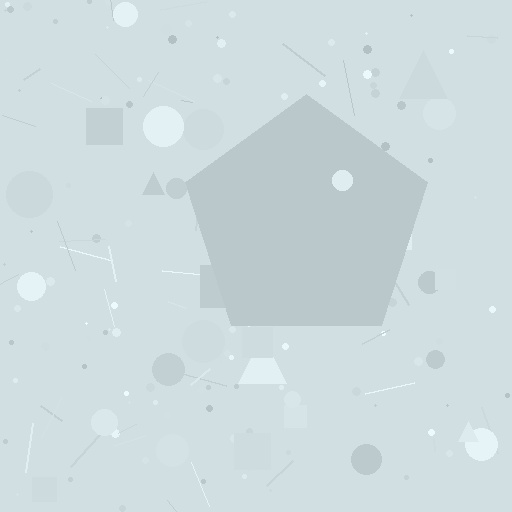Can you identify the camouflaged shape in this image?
The camouflaged shape is a pentagon.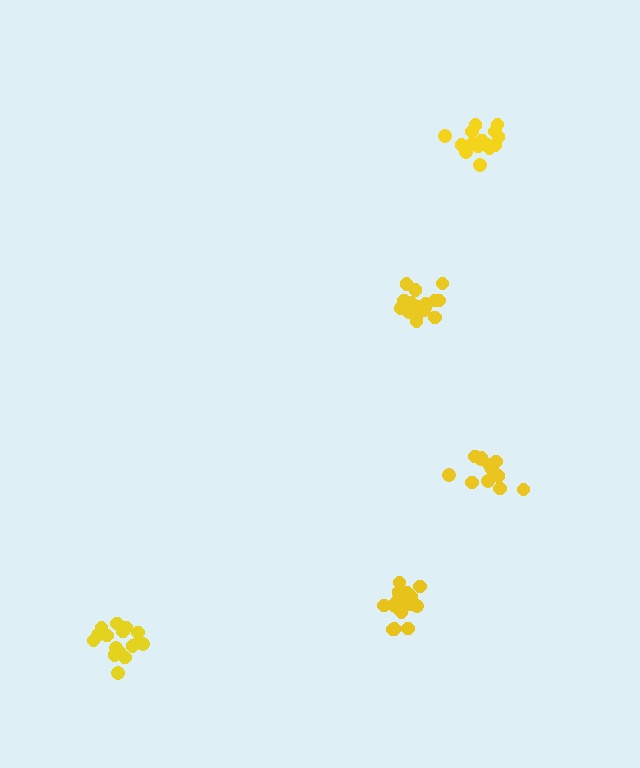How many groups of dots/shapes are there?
There are 5 groups.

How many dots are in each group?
Group 1: 18 dots, Group 2: 13 dots, Group 3: 16 dots, Group 4: 17 dots, Group 5: 18 dots (82 total).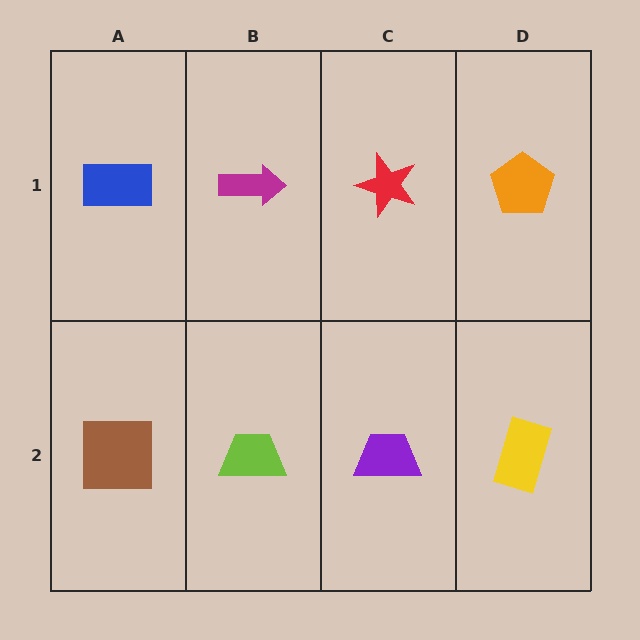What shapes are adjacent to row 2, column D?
An orange pentagon (row 1, column D), a purple trapezoid (row 2, column C).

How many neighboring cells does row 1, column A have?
2.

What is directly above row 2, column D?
An orange pentagon.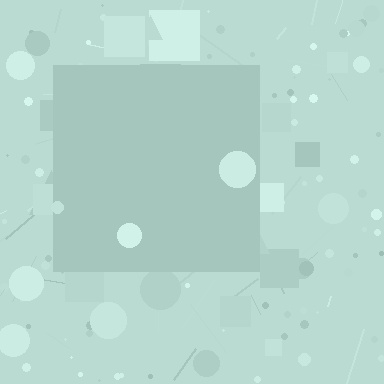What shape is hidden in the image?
A square is hidden in the image.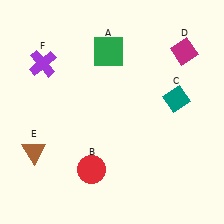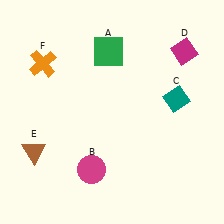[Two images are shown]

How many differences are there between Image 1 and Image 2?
There are 2 differences between the two images.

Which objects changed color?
B changed from red to magenta. F changed from purple to orange.